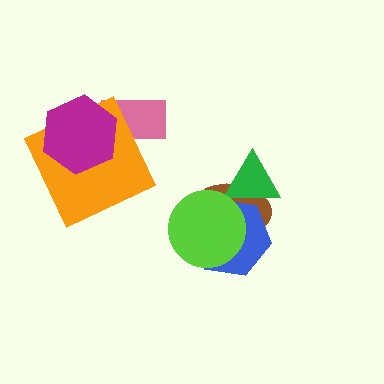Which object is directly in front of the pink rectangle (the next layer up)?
The orange square is directly in front of the pink rectangle.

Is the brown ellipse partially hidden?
Yes, it is partially covered by another shape.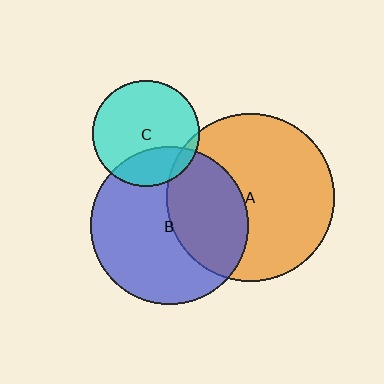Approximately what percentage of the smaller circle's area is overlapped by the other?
Approximately 5%.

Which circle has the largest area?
Circle A (orange).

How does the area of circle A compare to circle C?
Approximately 2.5 times.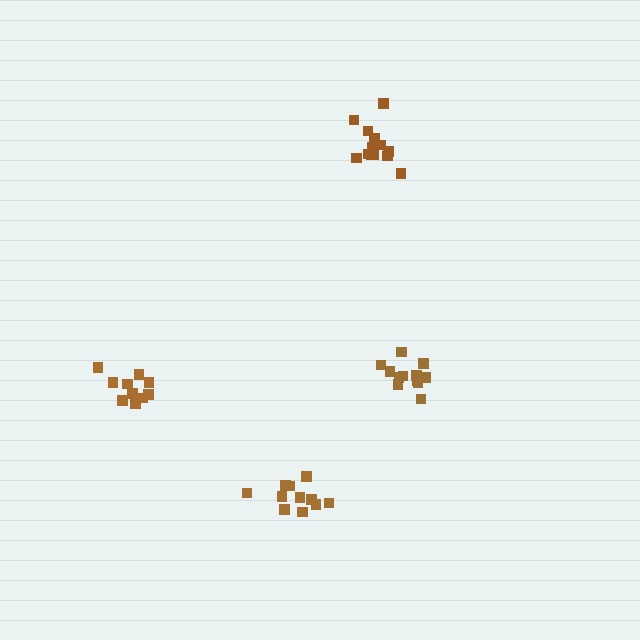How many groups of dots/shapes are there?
There are 4 groups.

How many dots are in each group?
Group 1: 12 dots, Group 2: 11 dots, Group 3: 11 dots, Group 4: 14 dots (48 total).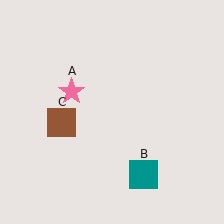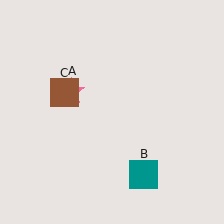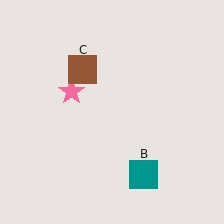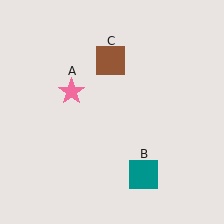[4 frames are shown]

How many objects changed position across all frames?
1 object changed position: brown square (object C).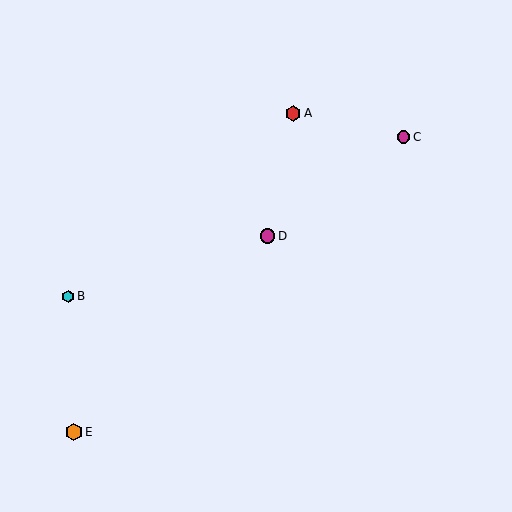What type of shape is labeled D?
Shape D is a magenta circle.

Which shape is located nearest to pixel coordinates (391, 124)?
The magenta circle (labeled C) at (404, 137) is nearest to that location.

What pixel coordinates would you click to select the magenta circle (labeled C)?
Click at (404, 137) to select the magenta circle C.